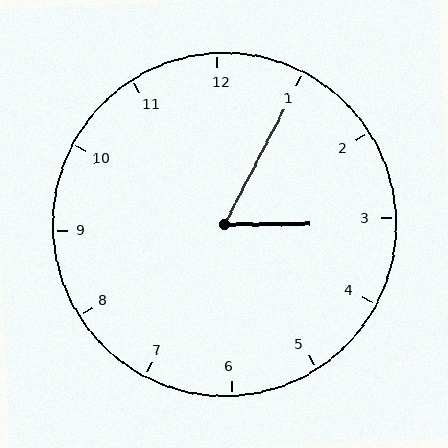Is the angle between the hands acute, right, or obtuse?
It is acute.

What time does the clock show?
3:05.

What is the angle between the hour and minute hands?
Approximately 62 degrees.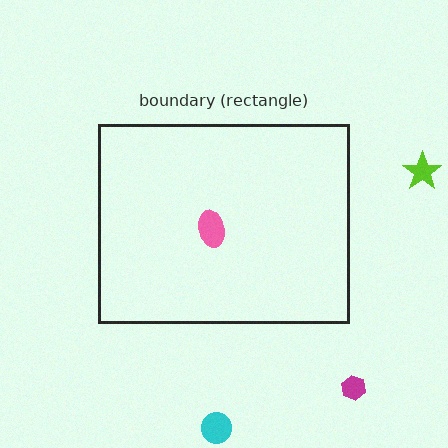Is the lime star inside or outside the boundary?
Outside.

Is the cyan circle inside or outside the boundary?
Outside.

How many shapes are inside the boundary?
1 inside, 3 outside.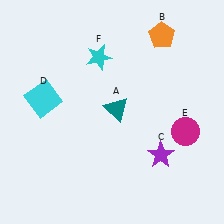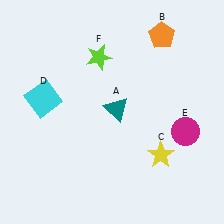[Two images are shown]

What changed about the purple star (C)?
In Image 1, C is purple. In Image 2, it changed to yellow.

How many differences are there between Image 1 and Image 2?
There are 2 differences between the two images.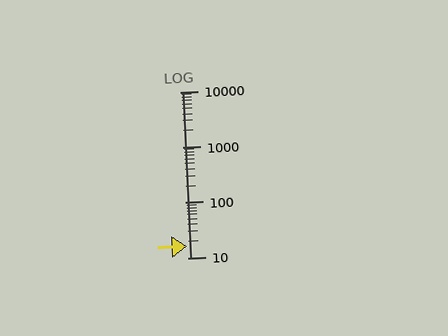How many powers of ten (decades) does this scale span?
The scale spans 3 decades, from 10 to 10000.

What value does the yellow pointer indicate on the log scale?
The pointer indicates approximately 16.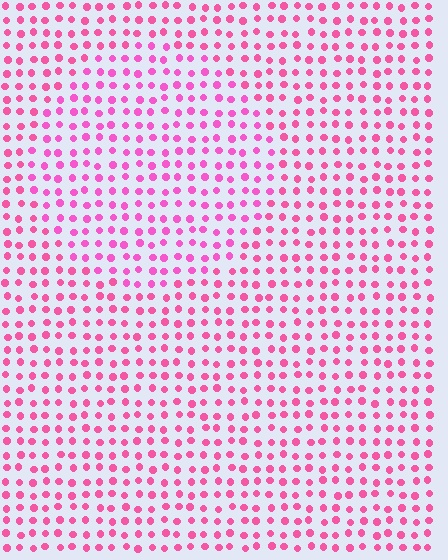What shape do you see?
I see a circle.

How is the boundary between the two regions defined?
The boundary is defined purely by a slight shift in hue (about 16 degrees). Spacing, size, and orientation are identical on both sides.